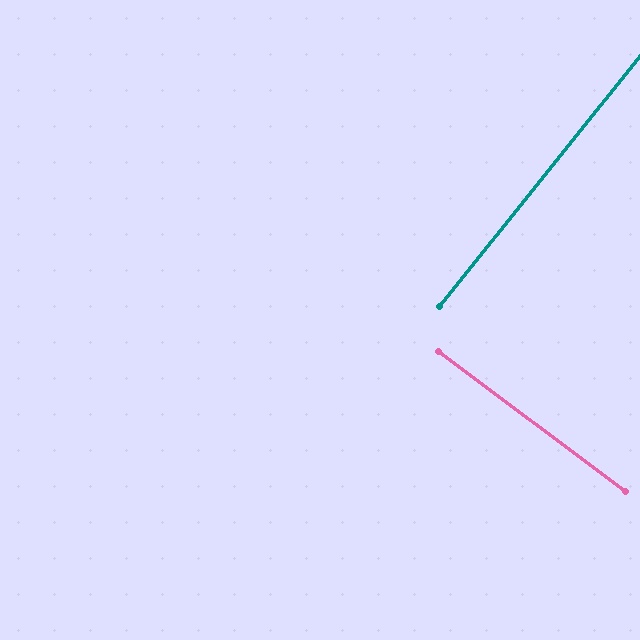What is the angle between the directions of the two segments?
Approximately 88 degrees.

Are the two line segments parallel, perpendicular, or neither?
Perpendicular — they meet at approximately 88°.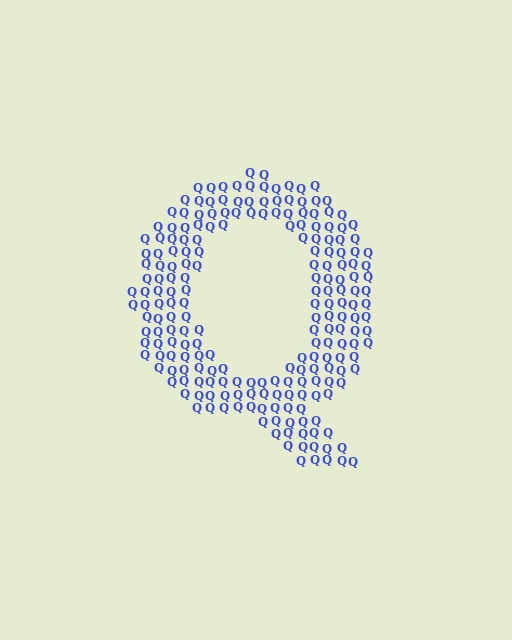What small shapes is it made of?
It is made of small letter Q's.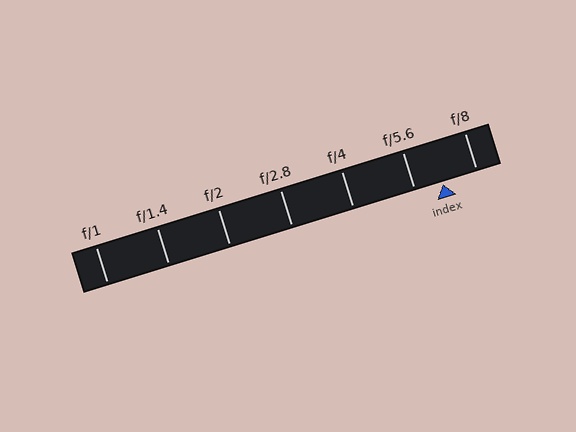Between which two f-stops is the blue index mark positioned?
The index mark is between f/5.6 and f/8.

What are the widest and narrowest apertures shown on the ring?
The widest aperture shown is f/1 and the narrowest is f/8.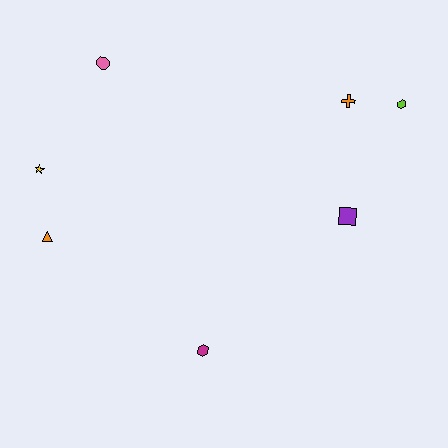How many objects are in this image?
There are 7 objects.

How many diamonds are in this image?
There are no diamonds.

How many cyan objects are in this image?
There are no cyan objects.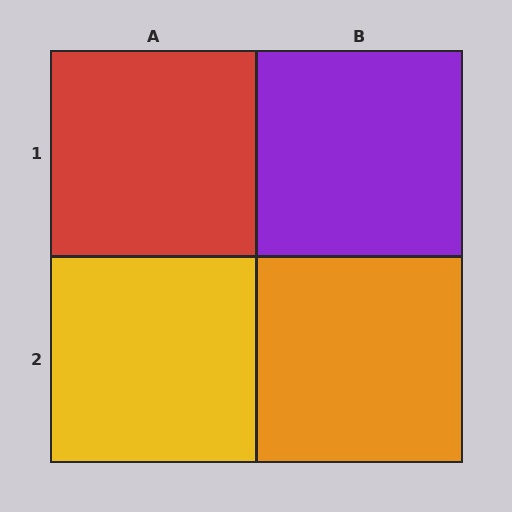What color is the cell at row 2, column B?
Orange.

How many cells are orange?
1 cell is orange.